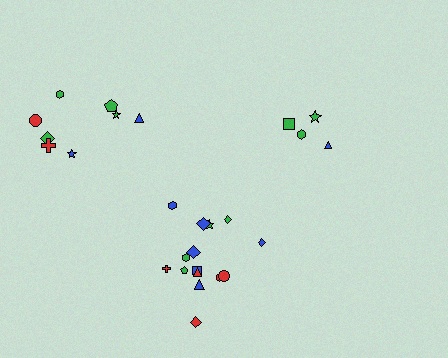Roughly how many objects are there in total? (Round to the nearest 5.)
Roughly 25 objects in total.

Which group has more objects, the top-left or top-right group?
The top-left group.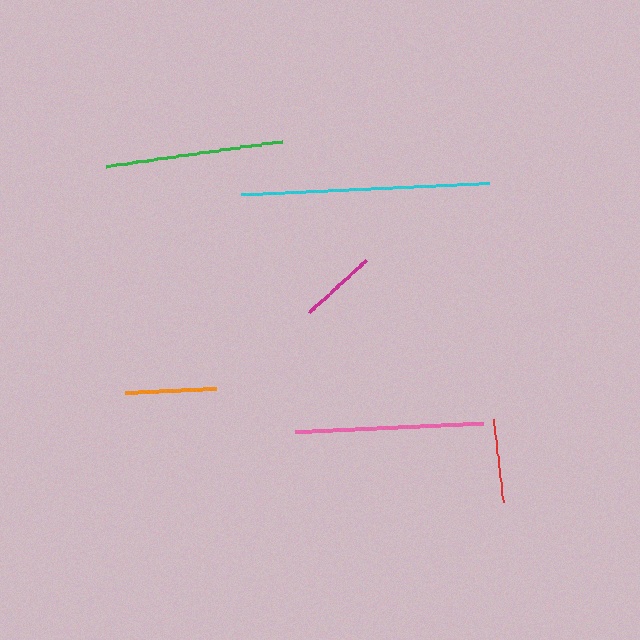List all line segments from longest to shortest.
From longest to shortest: cyan, pink, green, orange, red, magenta.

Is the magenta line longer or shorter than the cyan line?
The cyan line is longer than the magenta line.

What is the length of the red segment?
The red segment is approximately 83 pixels long.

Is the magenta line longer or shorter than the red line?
The red line is longer than the magenta line.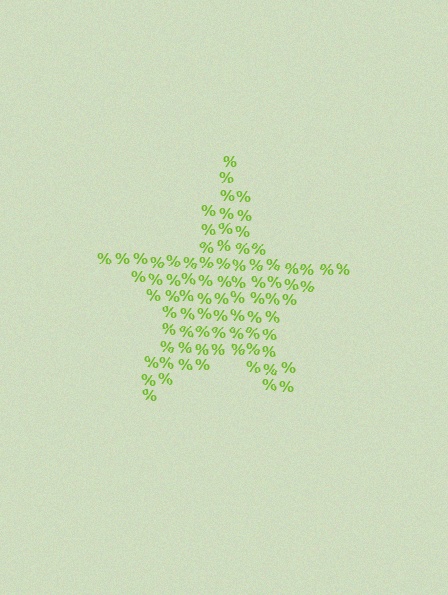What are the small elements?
The small elements are percent signs.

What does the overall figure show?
The overall figure shows a star.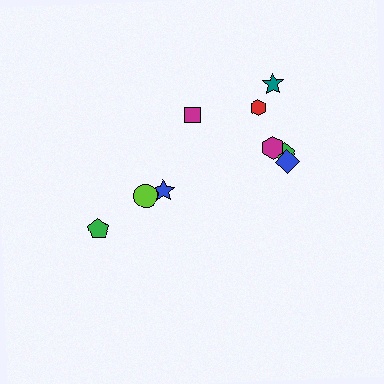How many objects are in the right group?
There are 6 objects.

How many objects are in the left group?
There are 3 objects.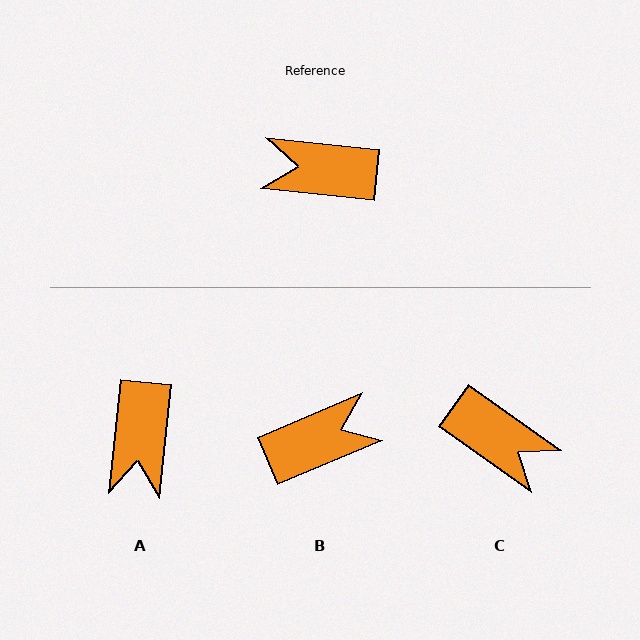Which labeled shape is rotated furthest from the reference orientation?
B, about 151 degrees away.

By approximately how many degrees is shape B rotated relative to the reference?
Approximately 151 degrees clockwise.